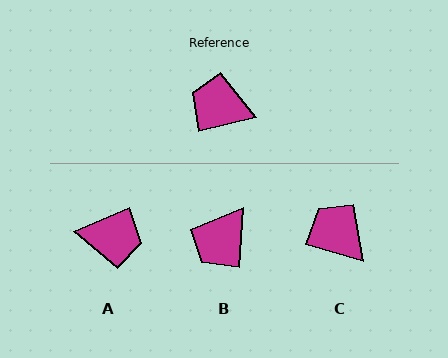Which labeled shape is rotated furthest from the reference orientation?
A, about 170 degrees away.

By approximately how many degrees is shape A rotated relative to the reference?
Approximately 170 degrees clockwise.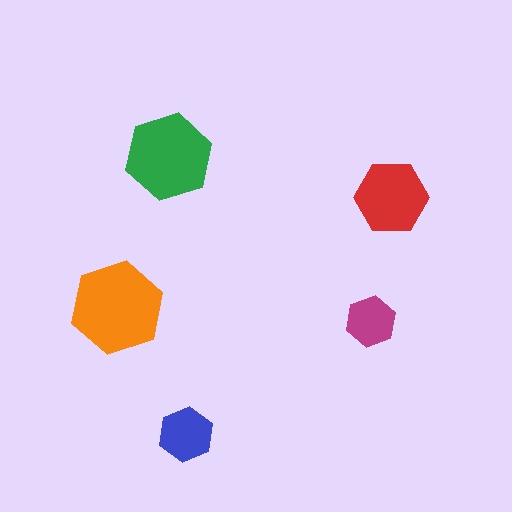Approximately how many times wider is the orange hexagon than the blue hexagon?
About 1.5 times wider.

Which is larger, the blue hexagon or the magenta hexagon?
The blue one.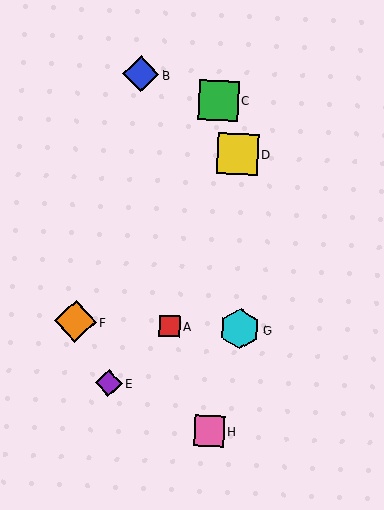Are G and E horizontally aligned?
No, G is at y≈329 and E is at y≈383.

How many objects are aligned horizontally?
3 objects (A, F, G) are aligned horizontally.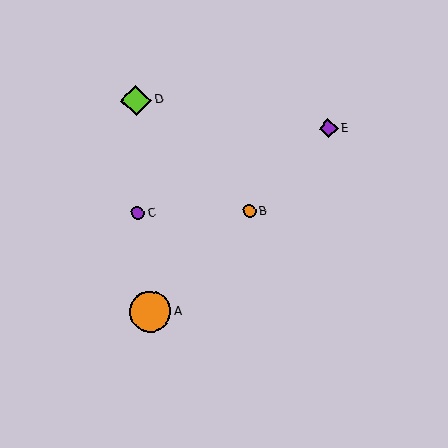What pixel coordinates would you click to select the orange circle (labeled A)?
Click at (150, 311) to select the orange circle A.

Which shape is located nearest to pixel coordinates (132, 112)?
The lime diamond (labeled D) at (136, 101) is nearest to that location.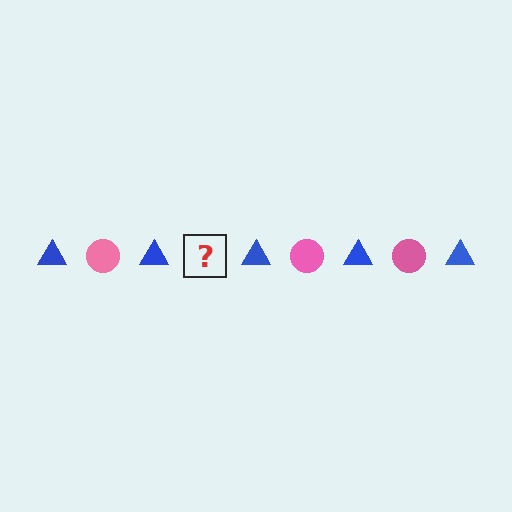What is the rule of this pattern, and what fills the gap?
The rule is that the pattern alternates between blue triangle and pink circle. The gap should be filled with a pink circle.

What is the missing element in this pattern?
The missing element is a pink circle.